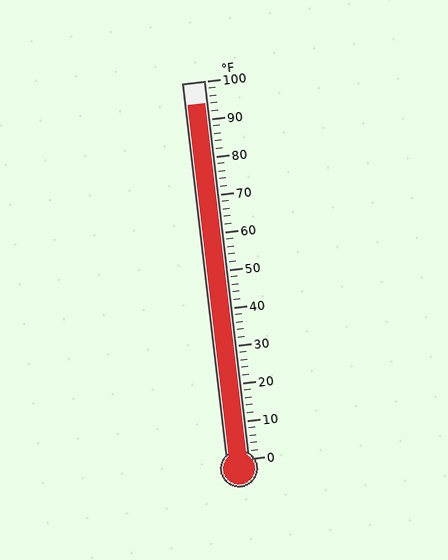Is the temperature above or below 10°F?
The temperature is above 10°F.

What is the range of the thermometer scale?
The thermometer scale ranges from 0°F to 100°F.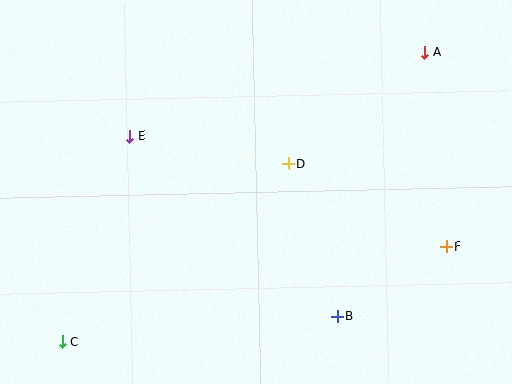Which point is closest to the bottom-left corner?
Point C is closest to the bottom-left corner.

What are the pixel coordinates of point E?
Point E is at (129, 136).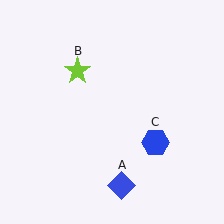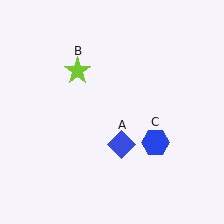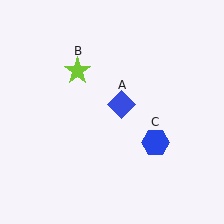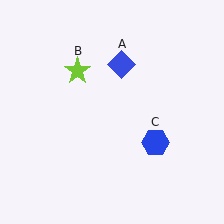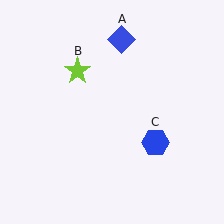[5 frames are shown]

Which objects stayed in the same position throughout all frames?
Lime star (object B) and blue hexagon (object C) remained stationary.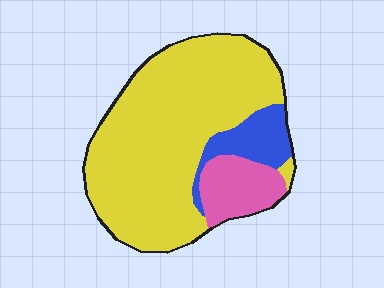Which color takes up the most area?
Yellow, at roughly 75%.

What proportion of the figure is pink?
Pink covers 13% of the figure.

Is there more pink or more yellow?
Yellow.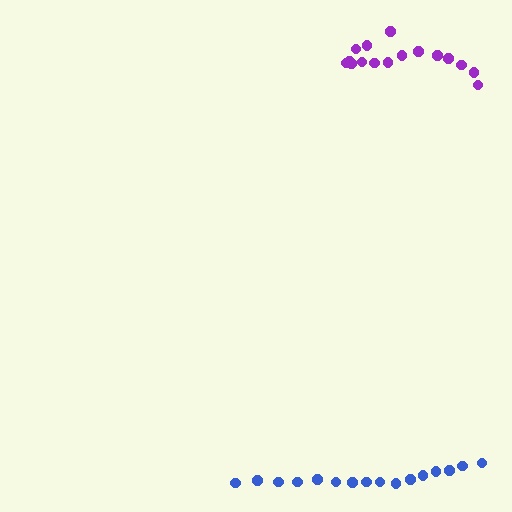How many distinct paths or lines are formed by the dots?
There are 2 distinct paths.